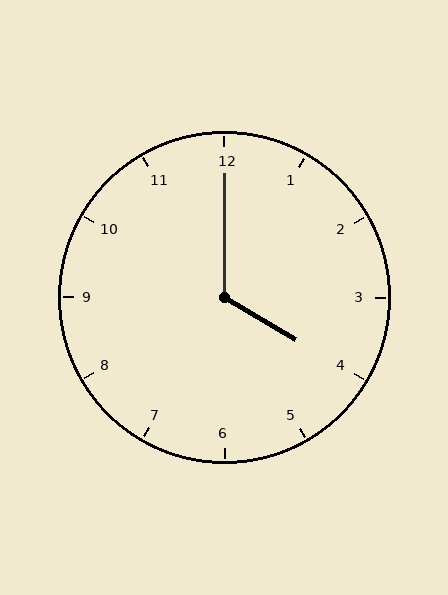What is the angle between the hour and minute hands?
Approximately 120 degrees.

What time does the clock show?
4:00.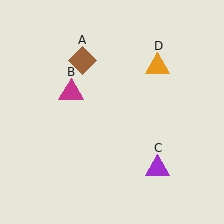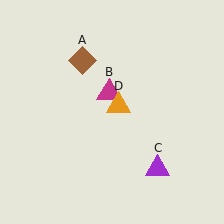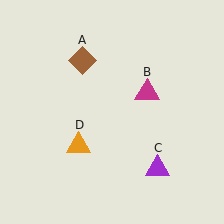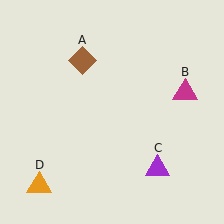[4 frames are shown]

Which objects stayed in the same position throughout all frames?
Brown diamond (object A) and purple triangle (object C) remained stationary.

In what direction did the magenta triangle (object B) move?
The magenta triangle (object B) moved right.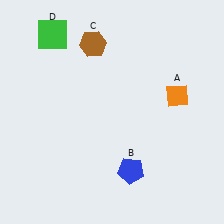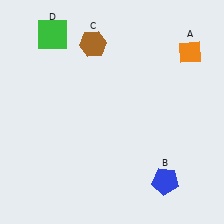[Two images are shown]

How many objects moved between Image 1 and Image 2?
2 objects moved between the two images.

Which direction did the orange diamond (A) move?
The orange diamond (A) moved up.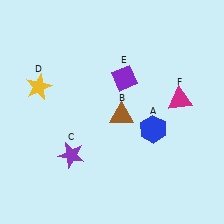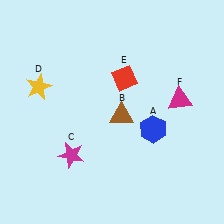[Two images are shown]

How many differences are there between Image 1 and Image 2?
There are 2 differences between the two images.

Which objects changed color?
C changed from purple to magenta. E changed from purple to red.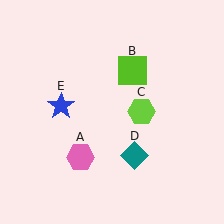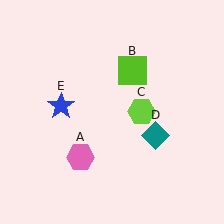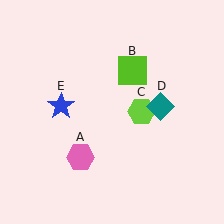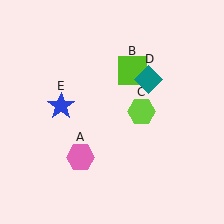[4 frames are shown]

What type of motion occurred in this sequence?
The teal diamond (object D) rotated counterclockwise around the center of the scene.